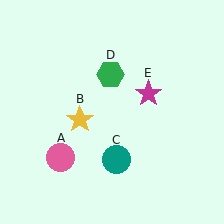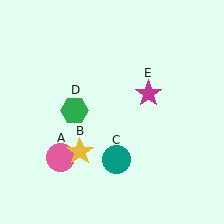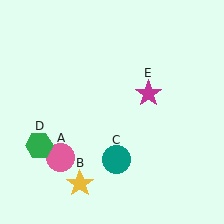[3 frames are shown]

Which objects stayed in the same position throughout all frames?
Pink circle (object A) and teal circle (object C) and magenta star (object E) remained stationary.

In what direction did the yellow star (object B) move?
The yellow star (object B) moved down.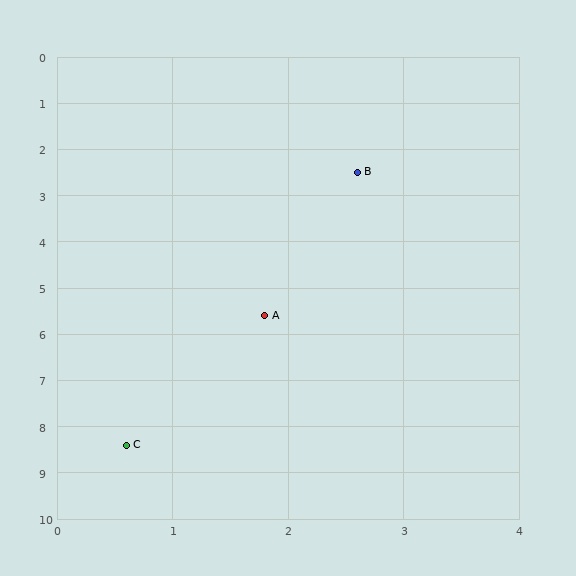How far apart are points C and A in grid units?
Points C and A are about 3.0 grid units apart.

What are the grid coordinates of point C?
Point C is at approximately (0.6, 8.4).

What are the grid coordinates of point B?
Point B is at approximately (2.6, 2.5).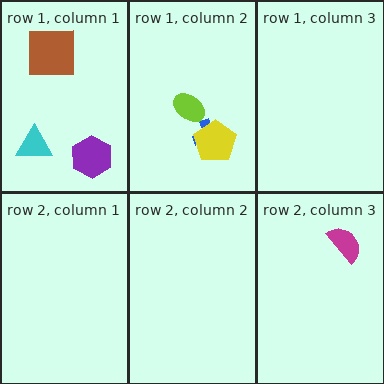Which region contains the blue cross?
The row 1, column 2 region.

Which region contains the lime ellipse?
The row 1, column 2 region.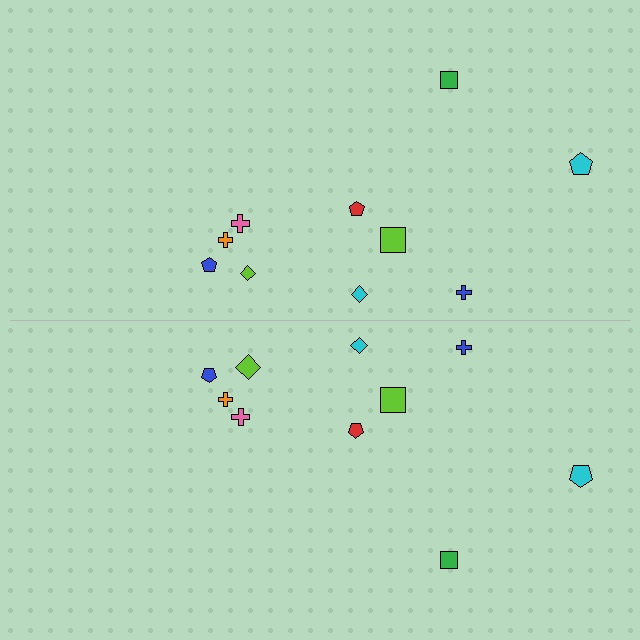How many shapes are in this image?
There are 20 shapes in this image.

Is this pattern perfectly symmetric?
No, the pattern is not perfectly symmetric. The lime diamond on the bottom side has a different size than its mirror counterpart.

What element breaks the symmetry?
The lime diamond on the bottom side has a different size than its mirror counterpart.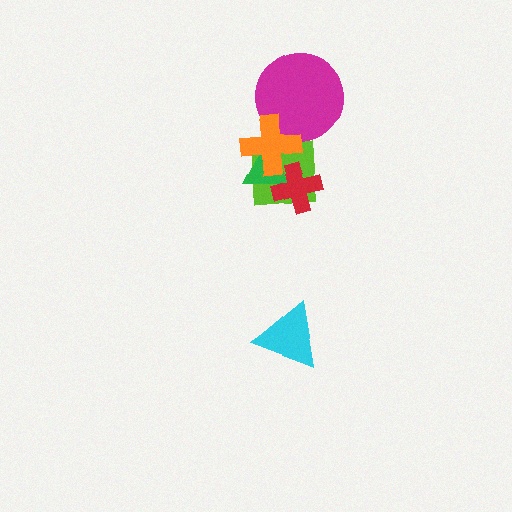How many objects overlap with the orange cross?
4 objects overlap with the orange cross.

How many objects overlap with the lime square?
3 objects overlap with the lime square.